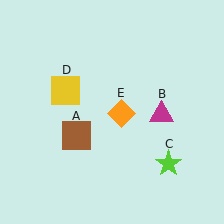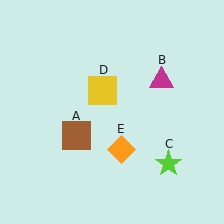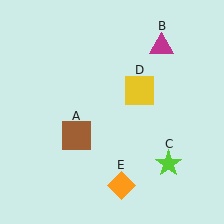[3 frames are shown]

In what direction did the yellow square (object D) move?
The yellow square (object D) moved right.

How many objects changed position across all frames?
3 objects changed position: magenta triangle (object B), yellow square (object D), orange diamond (object E).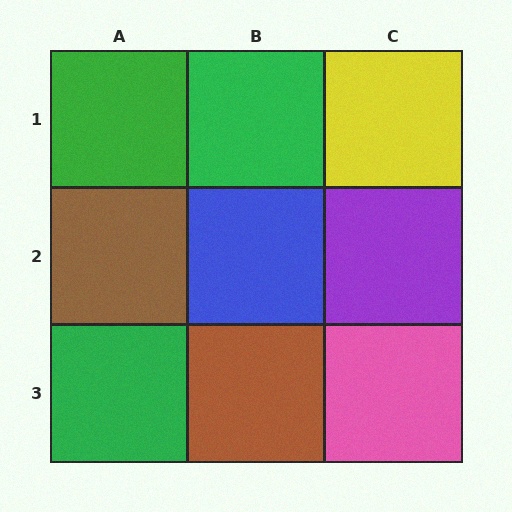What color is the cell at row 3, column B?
Brown.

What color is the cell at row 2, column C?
Purple.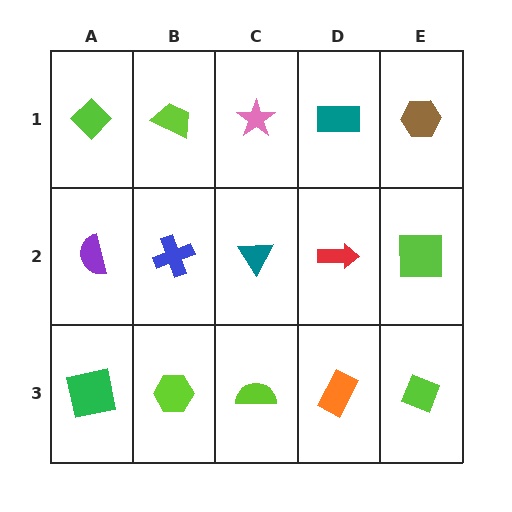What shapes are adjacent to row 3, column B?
A blue cross (row 2, column B), a green square (row 3, column A), a lime semicircle (row 3, column C).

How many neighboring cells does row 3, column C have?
3.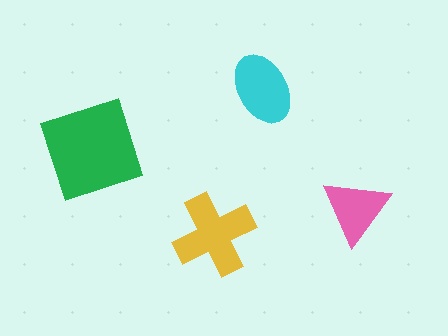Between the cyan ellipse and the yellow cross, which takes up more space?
The yellow cross.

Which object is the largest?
The green square.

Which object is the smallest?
The pink triangle.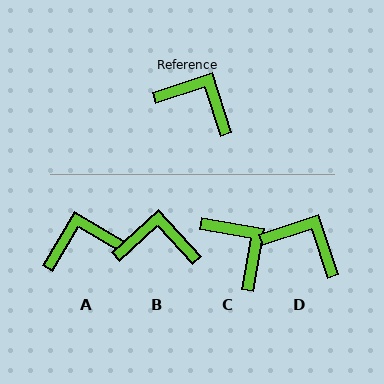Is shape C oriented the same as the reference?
No, it is off by about 28 degrees.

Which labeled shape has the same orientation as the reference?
D.